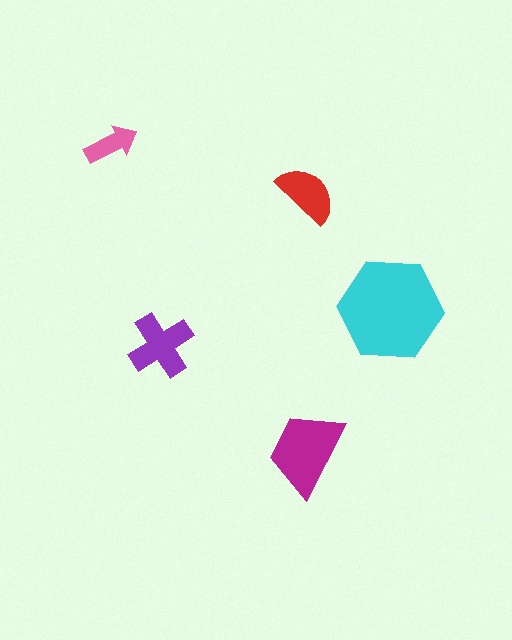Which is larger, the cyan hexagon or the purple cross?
The cyan hexagon.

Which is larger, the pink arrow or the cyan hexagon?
The cyan hexagon.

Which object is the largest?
The cyan hexagon.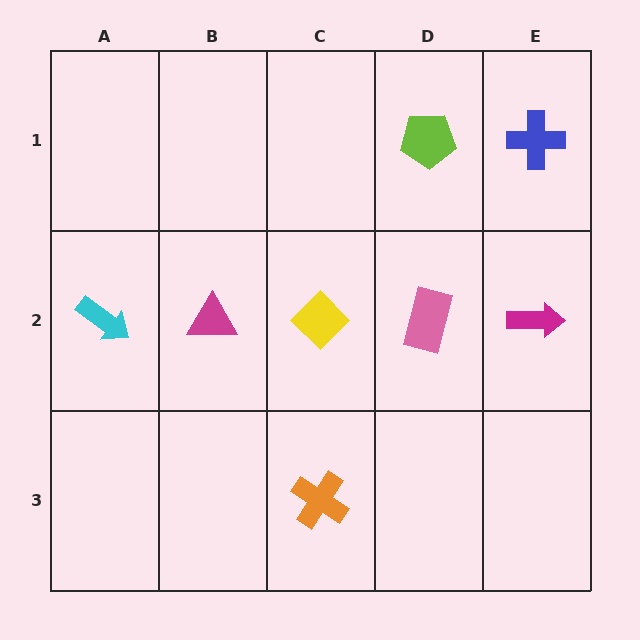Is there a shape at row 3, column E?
No, that cell is empty.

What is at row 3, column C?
An orange cross.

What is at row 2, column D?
A pink rectangle.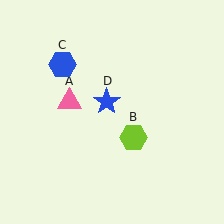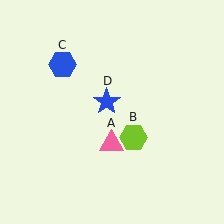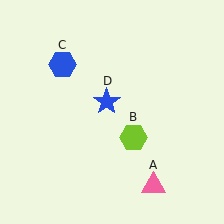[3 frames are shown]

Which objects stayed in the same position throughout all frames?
Lime hexagon (object B) and blue hexagon (object C) and blue star (object D) remained stationary.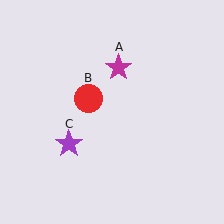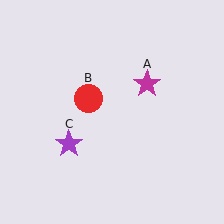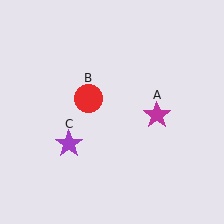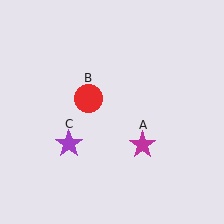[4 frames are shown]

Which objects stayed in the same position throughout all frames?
Red circle (object B) and purple star (object C) remained stationary.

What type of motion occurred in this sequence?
The magenta star (object A) rotated clockwise around the center of the scene.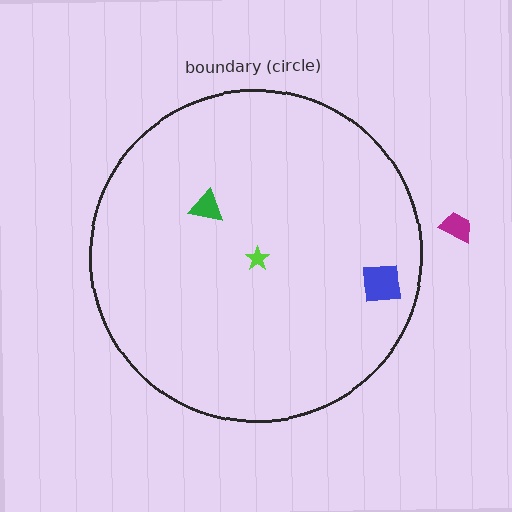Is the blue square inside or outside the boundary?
Inside.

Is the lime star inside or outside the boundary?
Inside.